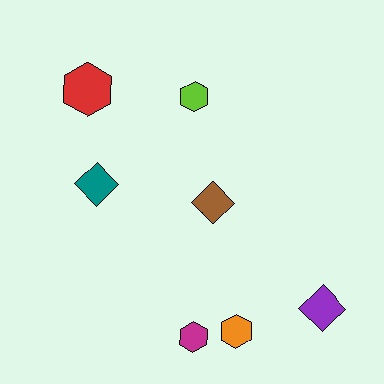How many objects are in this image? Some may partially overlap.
There are 7 objects.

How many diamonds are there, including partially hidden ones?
There are 3 diamonds.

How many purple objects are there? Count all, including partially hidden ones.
There is 1 purple object.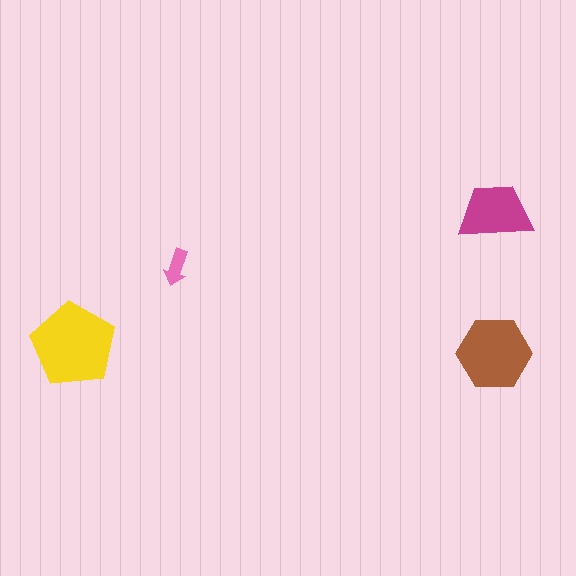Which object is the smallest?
The pink arrow.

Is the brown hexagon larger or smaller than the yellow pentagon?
Smaller.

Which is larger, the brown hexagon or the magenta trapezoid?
The brown hexagon.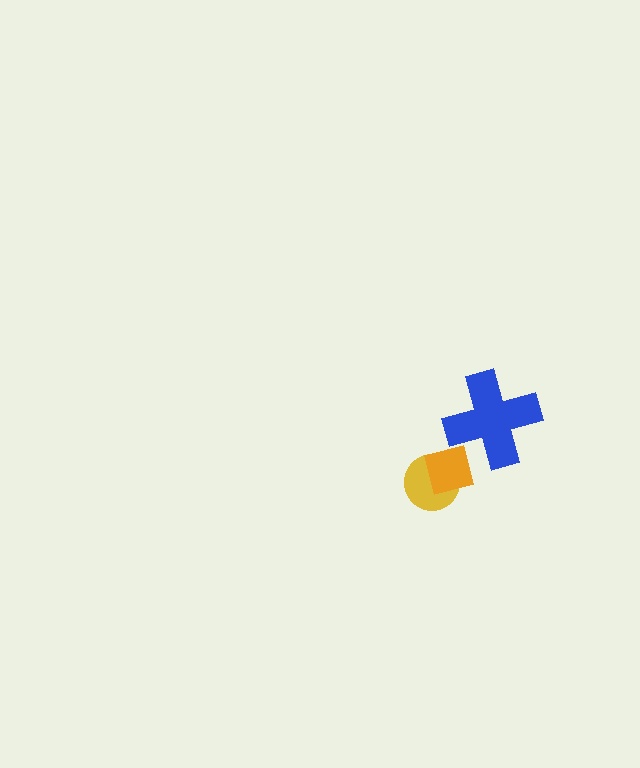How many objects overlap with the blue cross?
1 object overlaps with the blue cross.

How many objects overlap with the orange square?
2 objects overlap with the orange square.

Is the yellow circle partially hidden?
Yes, it is partially covered by another shape.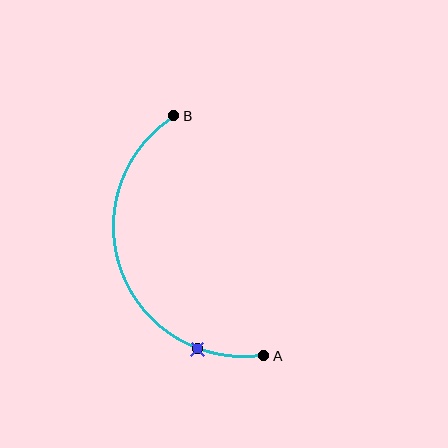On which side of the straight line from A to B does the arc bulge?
The arc bulges to the left of the straight line connecting A and B.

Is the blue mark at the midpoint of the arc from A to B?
No. The blue mark lies on the arc but is closer to endpoint A. The arc midpoint would be at the point on the curve equidistant along the arc from both A and B.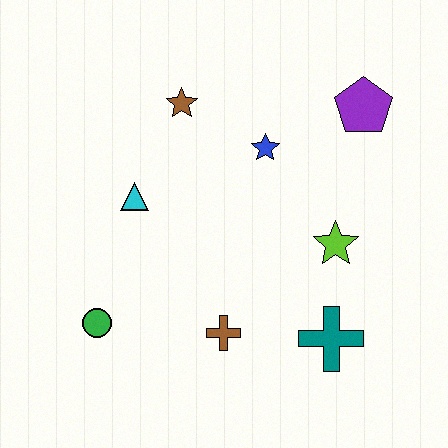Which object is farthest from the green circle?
The purple pentagon is farthest from the green circle.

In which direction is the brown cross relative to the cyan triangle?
The brown cross is below the cyan triangle.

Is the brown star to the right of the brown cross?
No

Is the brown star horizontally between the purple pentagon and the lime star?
No